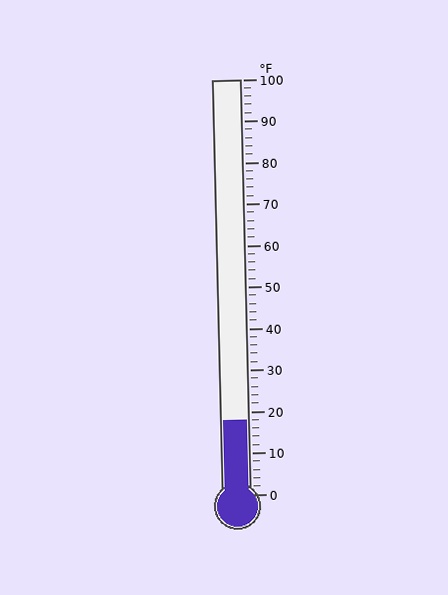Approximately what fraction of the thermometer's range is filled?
The thermometer is filled to approximately 20% of its range.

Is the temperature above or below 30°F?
The temperature is below 30°F.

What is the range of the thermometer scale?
The thermometer scale ranges from 0°F to 100°F.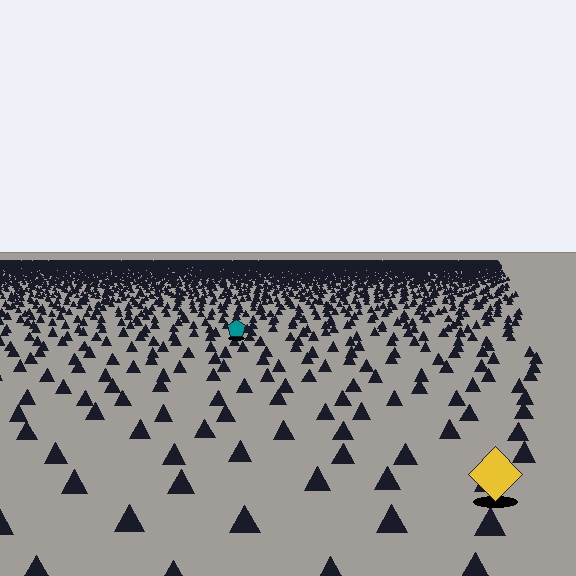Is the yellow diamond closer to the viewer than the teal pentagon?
Yes. The yellow diamond is closer — you can tell from the texture gradient: the ground texture is coarser near it.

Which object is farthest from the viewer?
The teal pentagon is farthest from the viewer. It appears smaller and the ground texture around it is denser.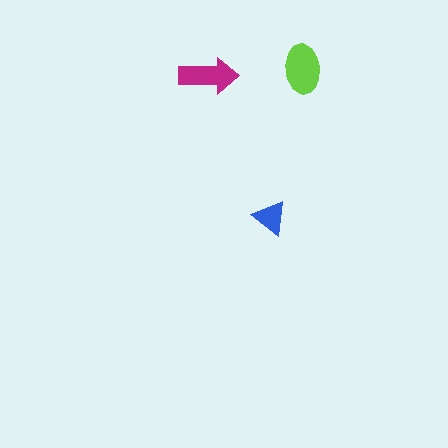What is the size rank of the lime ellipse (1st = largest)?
1st.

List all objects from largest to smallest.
The lime ellipse, the magenta arrow, the blue triangle.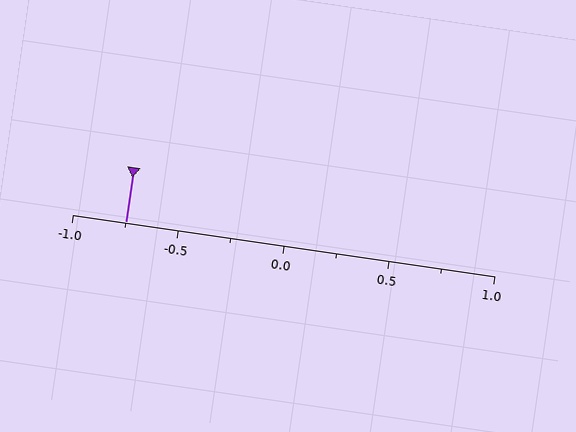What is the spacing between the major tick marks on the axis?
The major ticks are spaced 0.5 apart.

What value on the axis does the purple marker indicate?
The marker indicates approximately -0.75.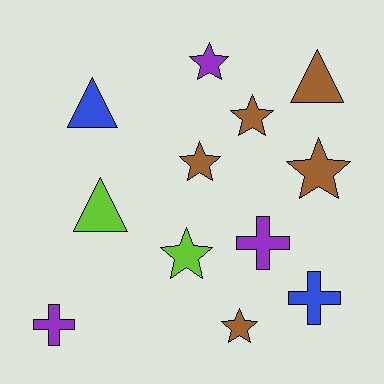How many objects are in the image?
There are 12 objects.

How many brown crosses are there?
There are no brown crosses.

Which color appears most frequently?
Brown, with 5 objects.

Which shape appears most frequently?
Star, with 6 objects.